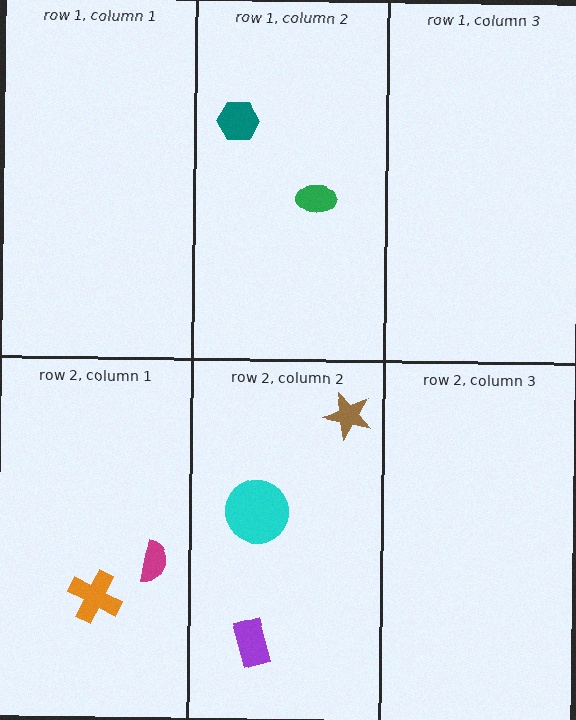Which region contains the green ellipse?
The row 1, column 2 region.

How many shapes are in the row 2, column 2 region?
3.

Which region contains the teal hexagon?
The row 1, column 2 region.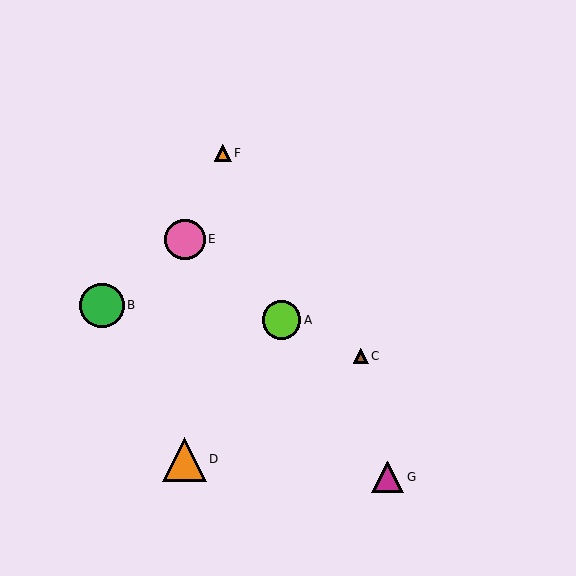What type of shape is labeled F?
Shape F is an orange triangle.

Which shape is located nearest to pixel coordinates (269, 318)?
The lime circle (labeled A) at (282, 320) is nearest to that location.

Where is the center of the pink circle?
The center of the pink circle is at (185, 240).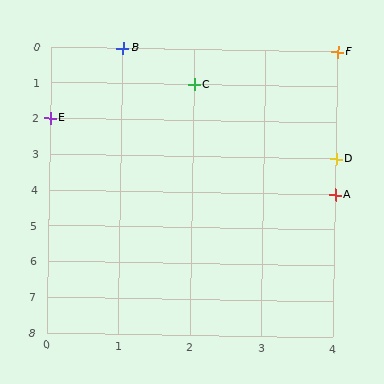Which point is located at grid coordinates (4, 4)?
Point A is at (4, 4).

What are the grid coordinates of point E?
Point E is at grid coordinates (0, 2).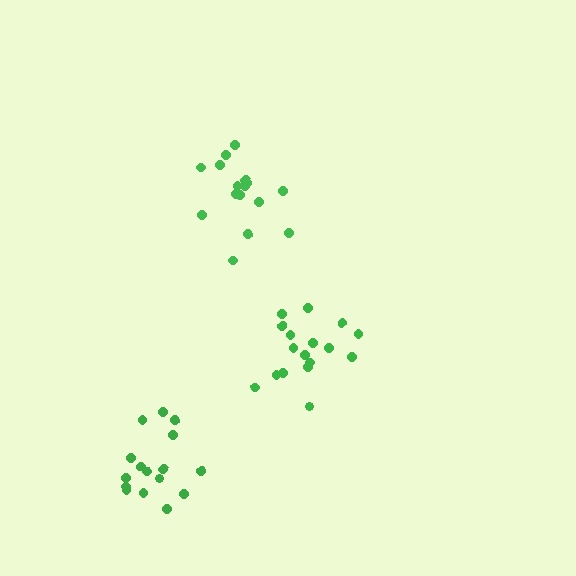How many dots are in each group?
Group 1: 16 dots, Group 2: 16 dots, Group 3: 17 dots (49 total).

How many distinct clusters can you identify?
There are 3 distinct clusters.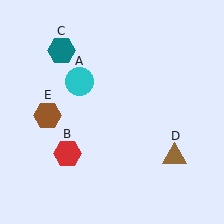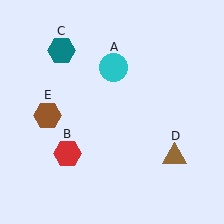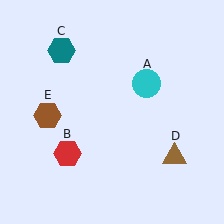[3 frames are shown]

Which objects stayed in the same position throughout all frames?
Red hexagon (object B) and teal hexagon (object C) and brown triangle (object D) and brown hexagon (object E) remained stationary.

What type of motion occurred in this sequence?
The cyan circle (object A) rotated clockwise around the center of the scene.